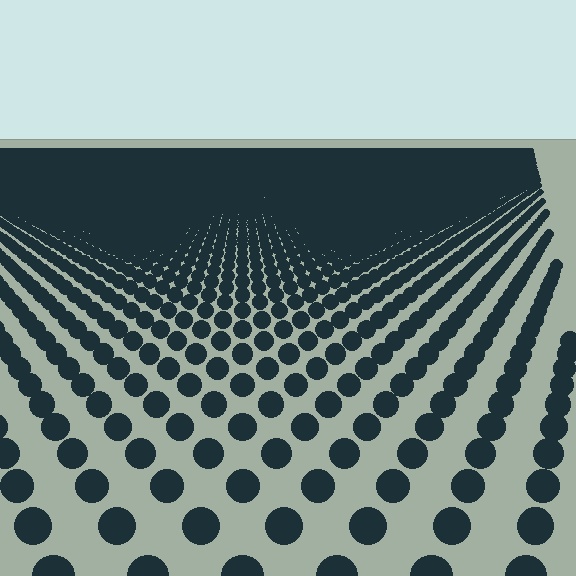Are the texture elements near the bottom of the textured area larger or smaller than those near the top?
Larger. Near the bottom, elements are closer to the viewer and appear at a bigger on-screen size.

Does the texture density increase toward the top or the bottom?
Density increases toward the top.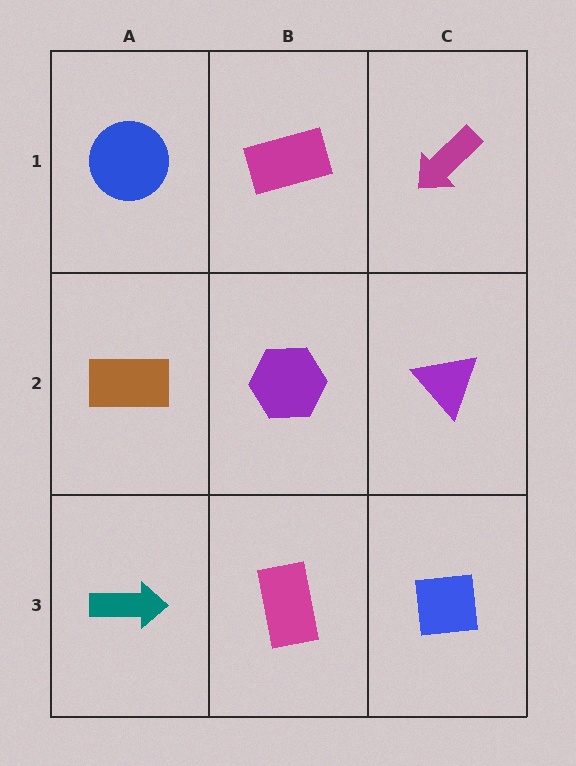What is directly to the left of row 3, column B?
A teal arrow.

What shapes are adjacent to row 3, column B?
A purple hexagon (row 2, column B), a teal arrow (row 3, column A), a blue square (row 3, column C).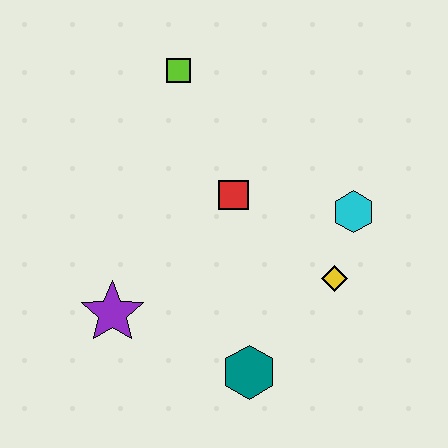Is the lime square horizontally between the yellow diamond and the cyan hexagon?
No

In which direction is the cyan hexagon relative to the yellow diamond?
The cyan hexagon is above the yellow diamond.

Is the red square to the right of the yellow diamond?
No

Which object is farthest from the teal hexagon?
The lime square is farthest from the teal hexagon.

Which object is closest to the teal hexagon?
The yellow diamond is closest to the teal hexagon.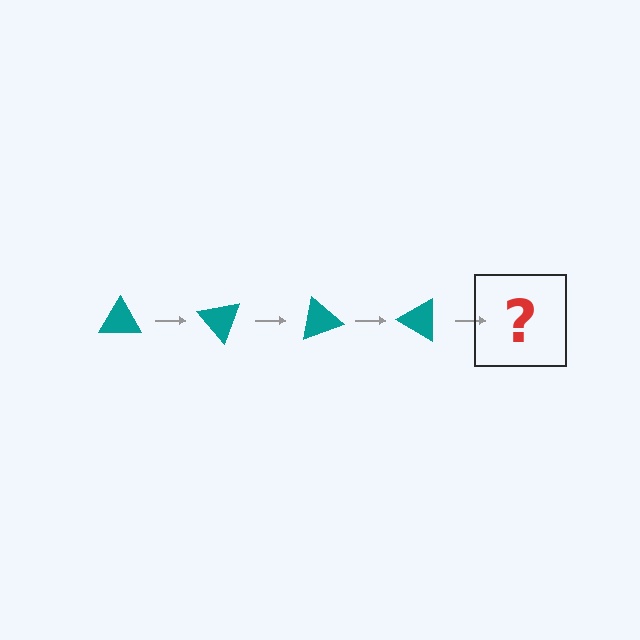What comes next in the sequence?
The next element should be a teal triangle rotated 200 degrees.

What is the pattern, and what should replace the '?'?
The pattern is that the triangle rotates 50 degrees each step. The '?' should be a teal triangle rotated 200 degrees.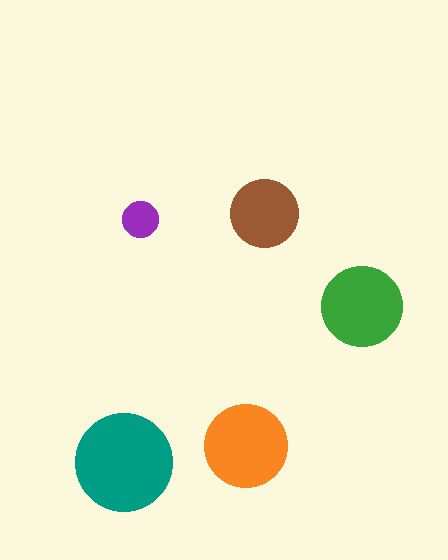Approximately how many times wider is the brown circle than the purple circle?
About 2 times wider.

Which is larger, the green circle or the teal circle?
The teal one.